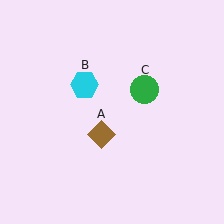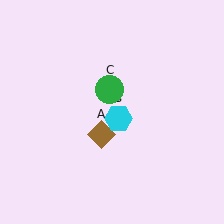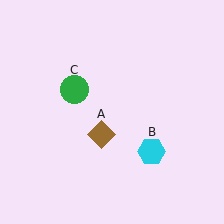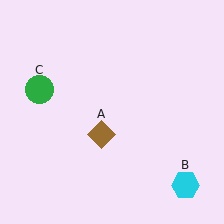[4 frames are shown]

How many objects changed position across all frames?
2 objects changed position: cyan hexagon (object B), green circle (object C).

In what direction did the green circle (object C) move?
The green circle (object C) moved left.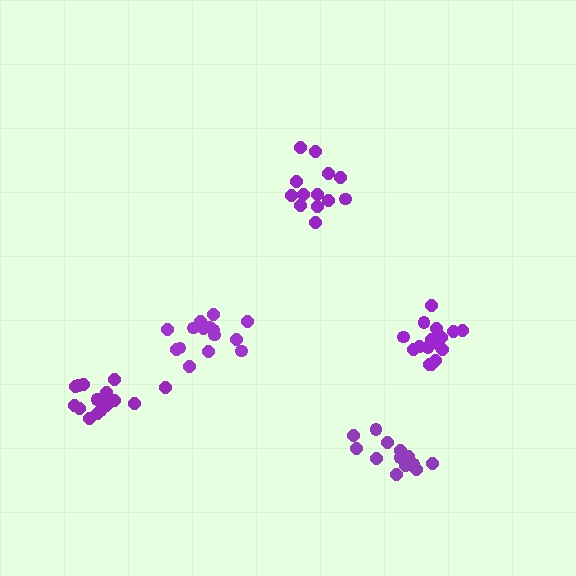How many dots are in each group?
Group 1: 16 dots, Group 2: 13 dots, Group 3: 15 dots, Group 4: 18 dots, Group 5: 14 dots (76 total).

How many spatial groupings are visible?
There are 5 spatial groupings.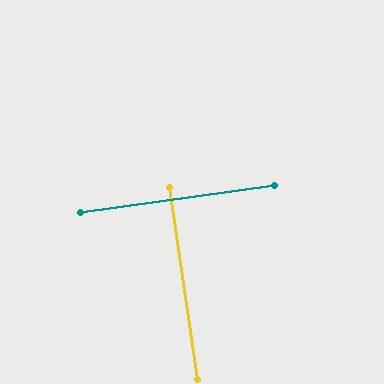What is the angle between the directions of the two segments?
Approximately 89 degrees.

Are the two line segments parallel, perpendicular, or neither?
Perpendicular — they meet at approximately 89°.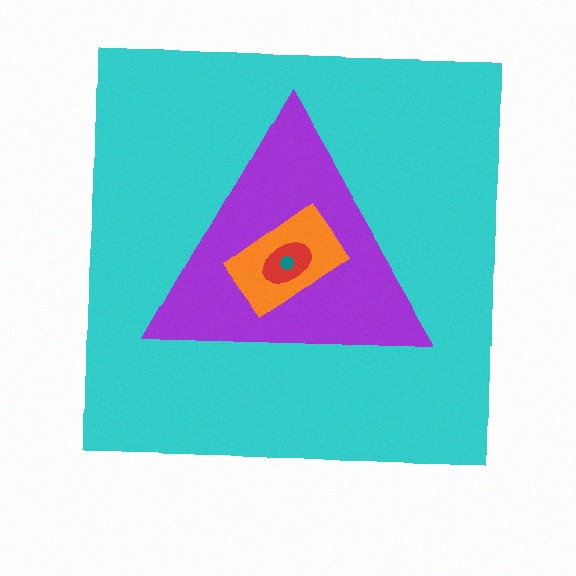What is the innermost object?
The teal circle.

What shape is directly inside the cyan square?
The purple triangle.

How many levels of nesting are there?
5.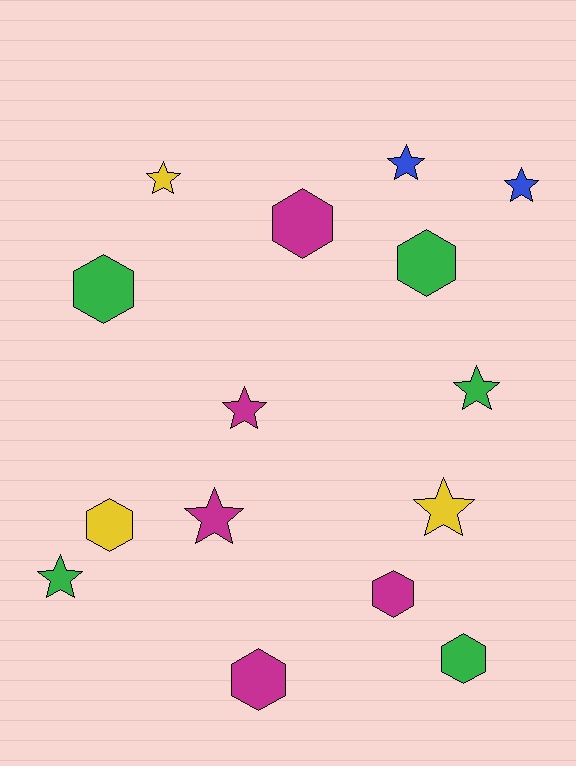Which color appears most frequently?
Green, with 5 objects.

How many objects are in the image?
There are 15 objects.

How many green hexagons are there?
There are 3 green hexagons.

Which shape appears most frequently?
Star, with 8 objects.